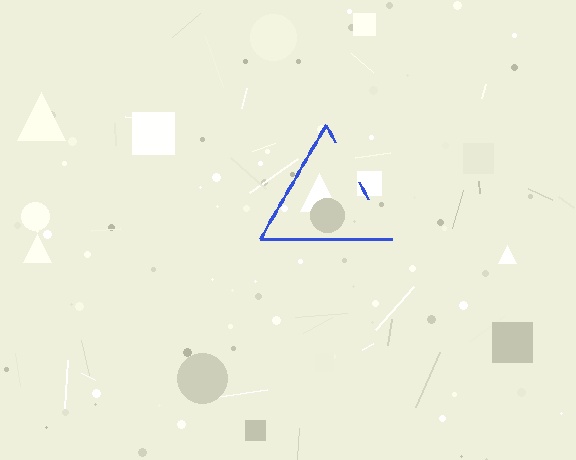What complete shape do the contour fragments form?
The contour fragments form a triangle.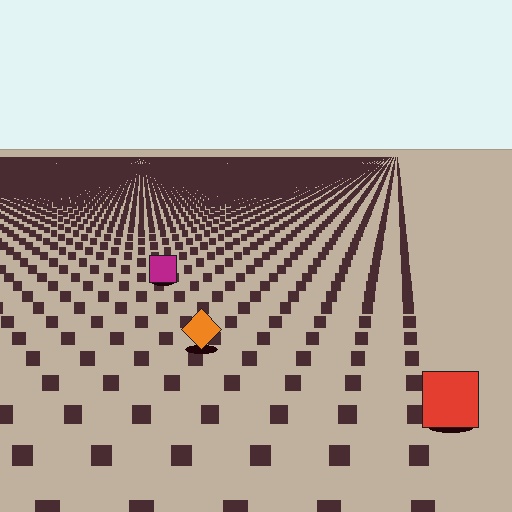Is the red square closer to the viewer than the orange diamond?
Yes. The red square is closer — you can tell from the texture gradient: the ground texture is coarser near it.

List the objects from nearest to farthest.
From nearest to farthest: the red square, the orange diamond, the magenta square.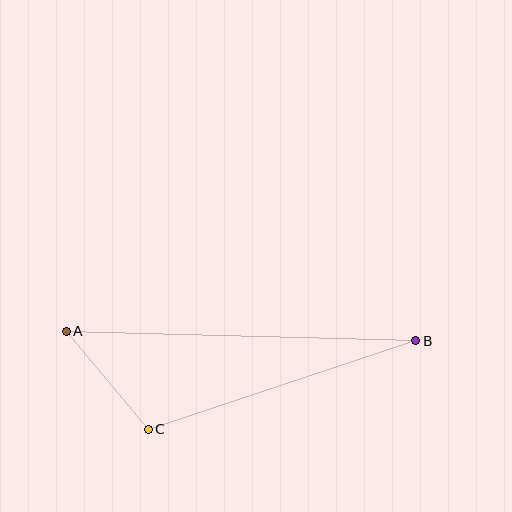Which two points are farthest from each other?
Points A and B are farthest from each other.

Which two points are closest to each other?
Points A and C are closest to each other.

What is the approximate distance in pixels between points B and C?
The distance between B and C is approximately 282 pixels.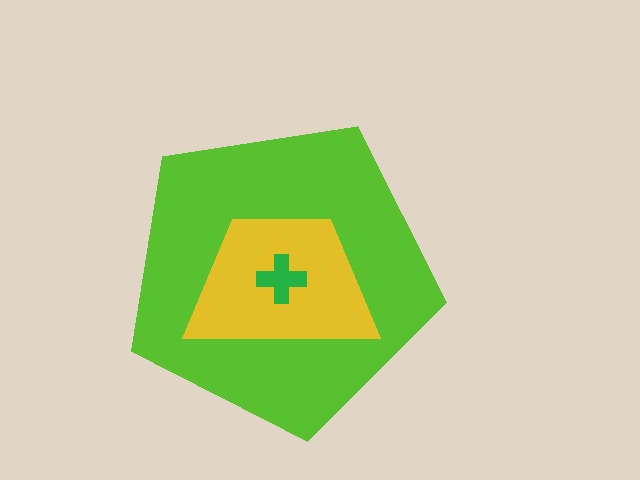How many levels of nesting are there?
3.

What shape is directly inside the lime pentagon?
The yellow trapezoid.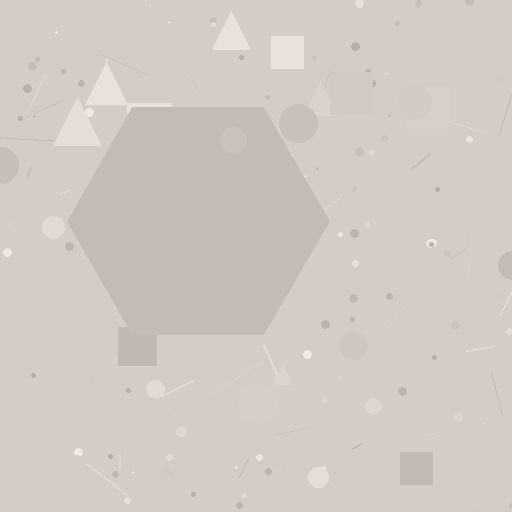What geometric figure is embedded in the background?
A hexagon is embedded in the background.